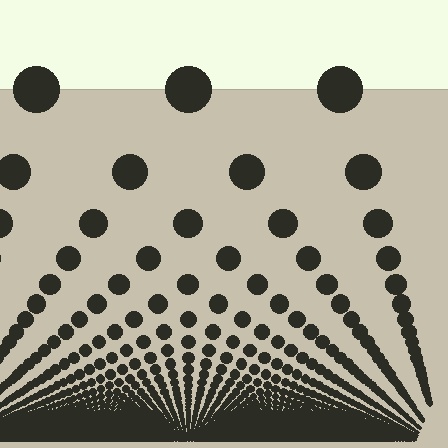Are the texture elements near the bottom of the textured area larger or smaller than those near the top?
Smaller. The gradient is inverted — elements near the bottom are smaller and denser.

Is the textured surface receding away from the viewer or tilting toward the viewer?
The surface appears to tilt toward the viewer. Texture elements get larger and sparser toward the top.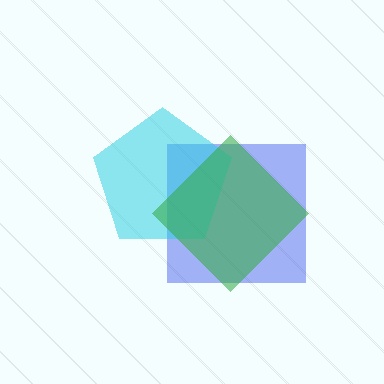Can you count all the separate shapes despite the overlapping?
Yes, there are 3 separate shapes.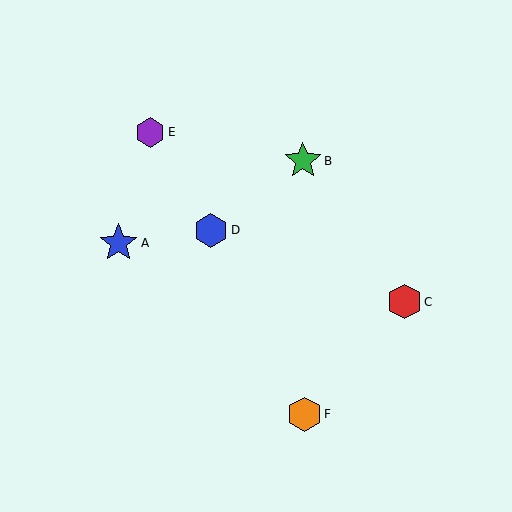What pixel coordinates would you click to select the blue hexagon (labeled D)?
Click at (211, 230) to select the blue hexagon D.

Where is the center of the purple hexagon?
The center of the purple hexagon is at (150, 132).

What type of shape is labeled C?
Shape C is a red hexagon.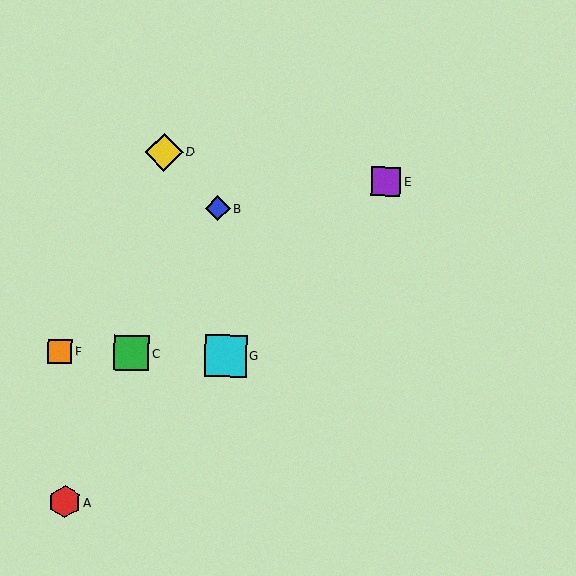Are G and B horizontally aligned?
No, G is at y≈356 and B is at y≈208.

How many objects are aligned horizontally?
3 objects (C, F, G) are aligned horizontally.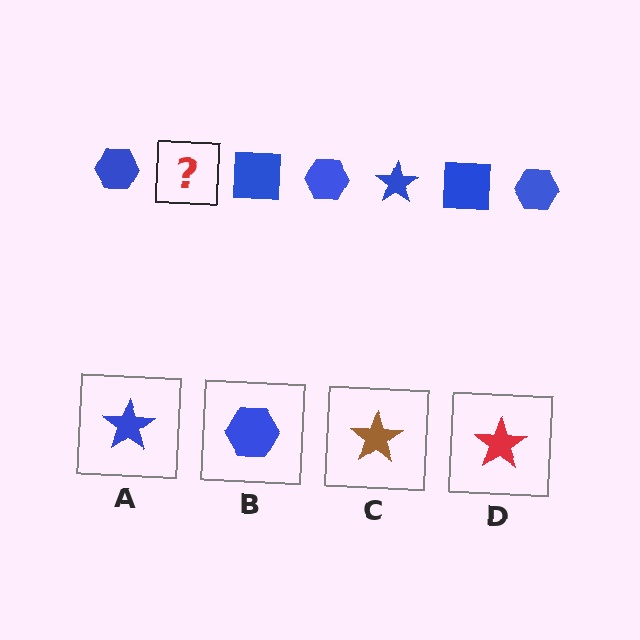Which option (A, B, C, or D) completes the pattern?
A.